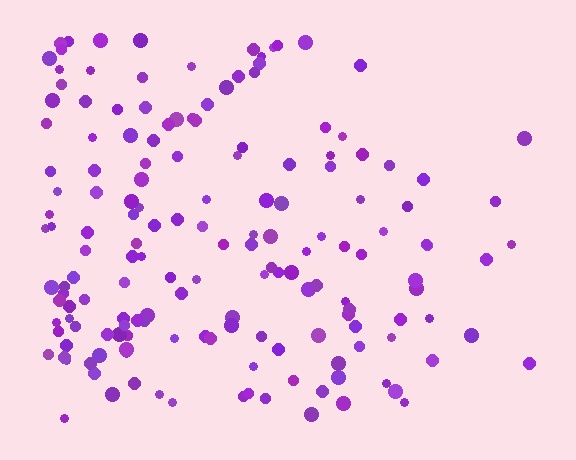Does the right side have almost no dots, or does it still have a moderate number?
Still a moderate number, just noticeably fewer than the left.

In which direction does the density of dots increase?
From right to left, with the left side densest.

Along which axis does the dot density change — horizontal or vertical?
Horizontal.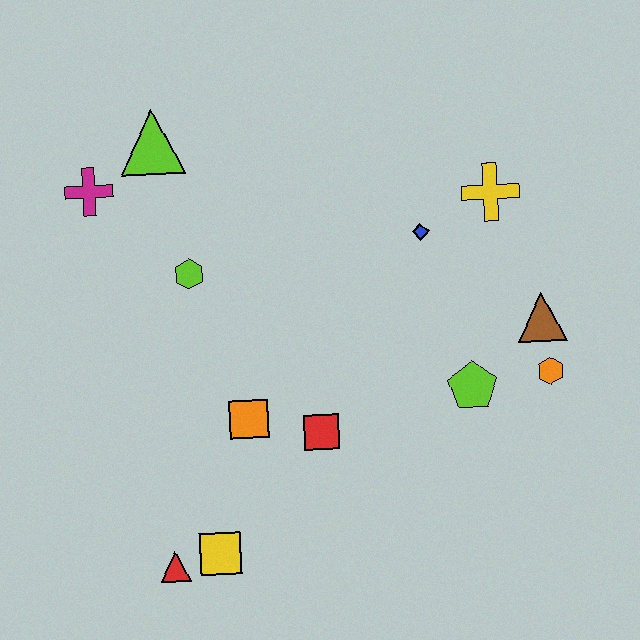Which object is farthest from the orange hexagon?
The magenta cross is farthest from the orange hexagon.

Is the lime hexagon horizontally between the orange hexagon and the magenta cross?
Yes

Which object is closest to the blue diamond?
The yellow cross is closest to the blue diamond.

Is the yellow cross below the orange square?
No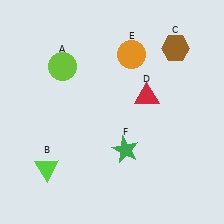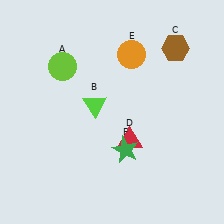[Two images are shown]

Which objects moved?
The objects that moved are: the lime triangle (B), the red triangle (D).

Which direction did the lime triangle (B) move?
The lime triangle (B) moved up.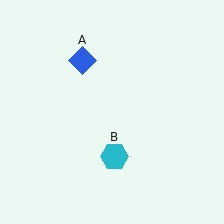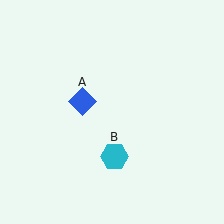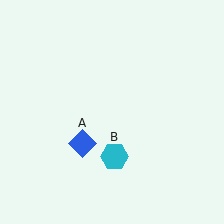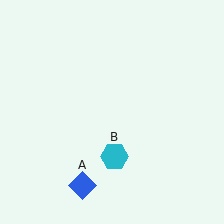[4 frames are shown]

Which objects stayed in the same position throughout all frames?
Cyan hexagon (object B) remained stationary.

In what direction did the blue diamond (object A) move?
The blue diamond (object A) moved down.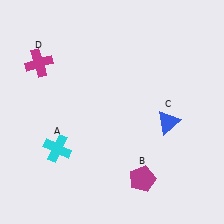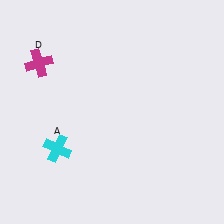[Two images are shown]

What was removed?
The blue triangle (C), the magenta pentagon (B) were removed in Image 2.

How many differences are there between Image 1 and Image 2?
There are 2 differences between the two images.